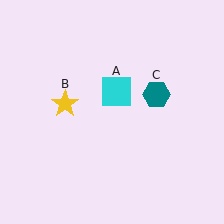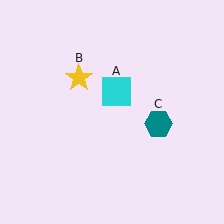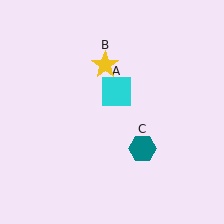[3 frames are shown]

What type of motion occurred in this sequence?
The yellow star (object B), teal hexagon (object C) rotated clockwise around the center of the scene.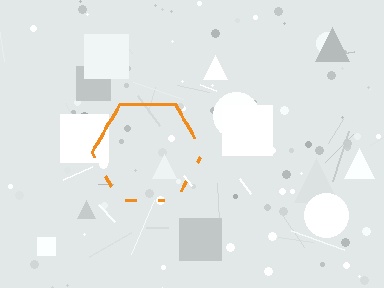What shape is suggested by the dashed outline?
The dashed outline suggests a hexagon.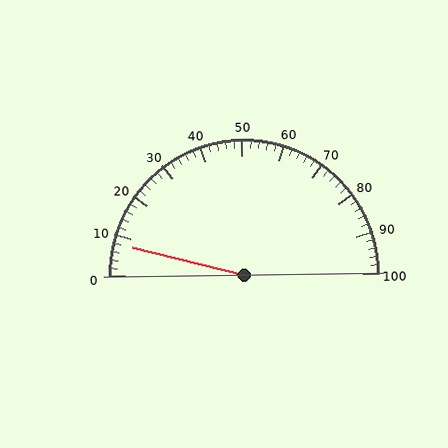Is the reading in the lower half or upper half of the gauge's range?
The reading is in the lower half of the range (0 to 100).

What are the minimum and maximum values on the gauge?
The gauge ranges from 0 to 100.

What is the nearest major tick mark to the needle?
The nearest major tick mark is 10.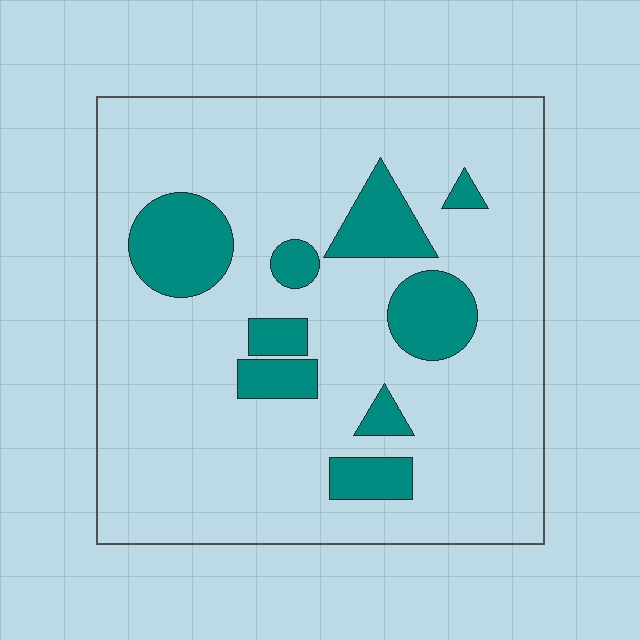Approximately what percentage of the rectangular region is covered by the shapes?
Approximately 15%.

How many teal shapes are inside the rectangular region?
9.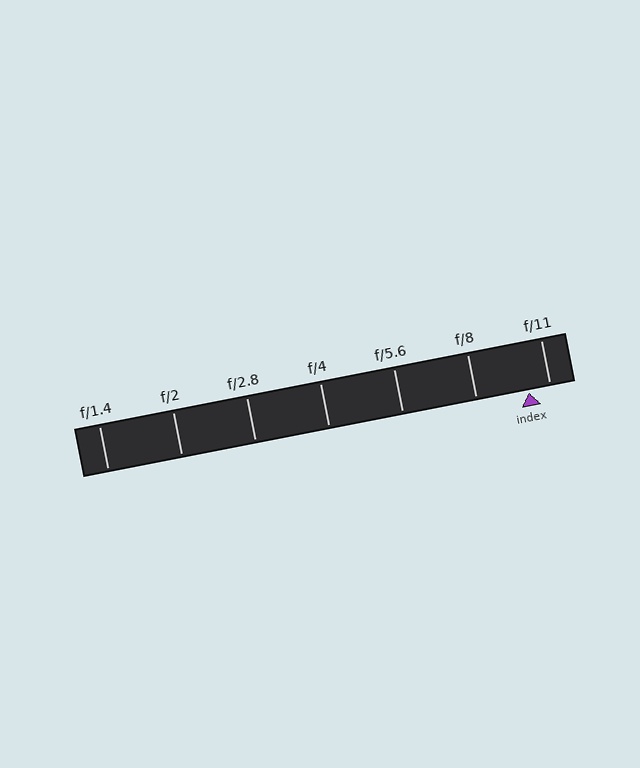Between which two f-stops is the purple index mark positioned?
The index mark is between f/8 and f/11.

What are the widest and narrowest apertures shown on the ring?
The widest aperture shown is f/1.4 and the narrowest is f/11.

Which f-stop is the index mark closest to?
The index mark is closest to f/11.